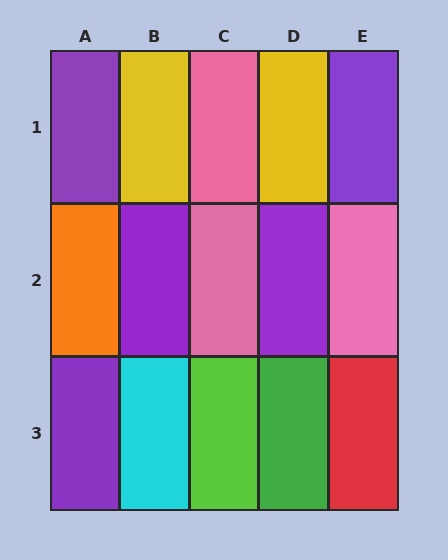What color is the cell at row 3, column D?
Green.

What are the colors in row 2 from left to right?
Orange, purple, pink, purple, pink.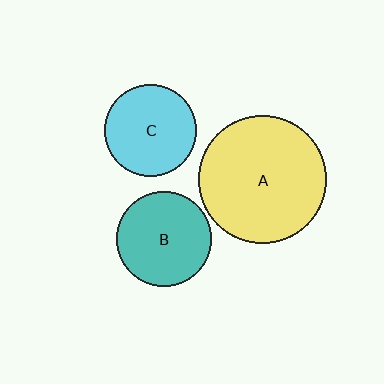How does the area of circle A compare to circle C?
Approximately 1.9 times.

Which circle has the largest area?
Circle A (yellow).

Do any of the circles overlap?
No, none of the circles overlap.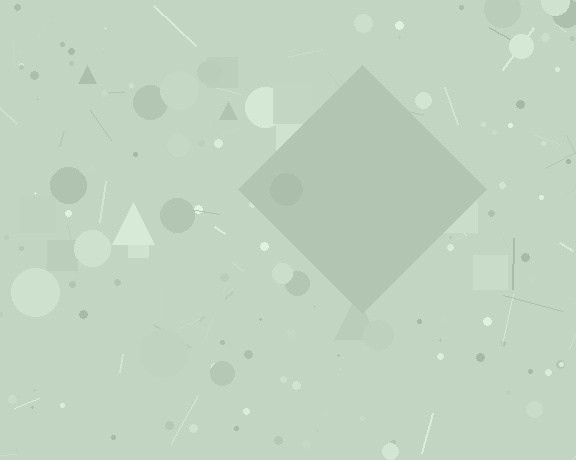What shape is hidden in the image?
A diamond is hidden in the image.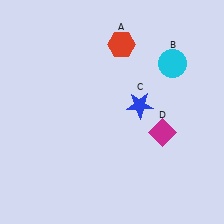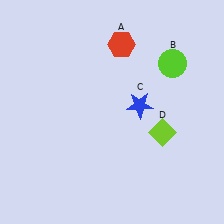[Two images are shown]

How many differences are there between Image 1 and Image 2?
There are 2 differences between the two images.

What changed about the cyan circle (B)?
In Image 1, B is cyan. In Image 2, it changed to lime.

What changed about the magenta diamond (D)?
In Image 1, D is magenta. In Image 2, it changed to lime.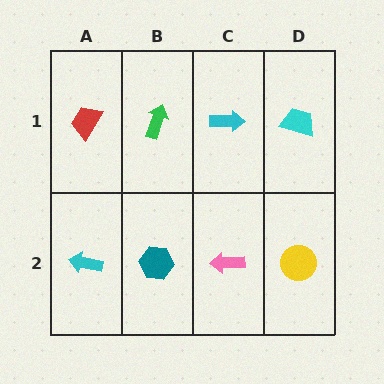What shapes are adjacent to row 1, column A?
A cyan arrow (row 2, column A), a green arrow (row 1, column B).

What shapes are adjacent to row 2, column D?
A cyan trapezoid (row 1, column D), a pink arrow (row 2, column C).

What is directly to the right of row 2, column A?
A teal hexagon.